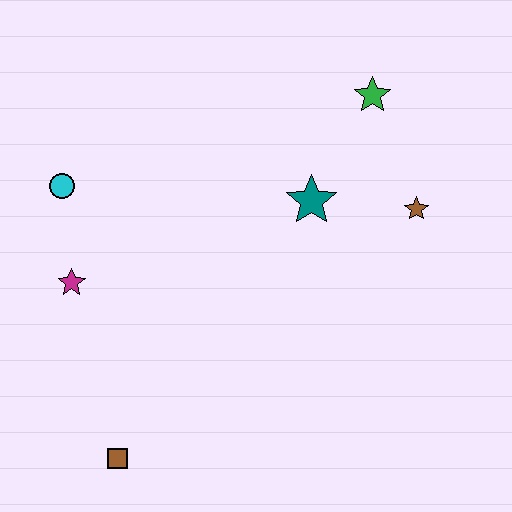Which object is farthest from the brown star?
The brown square is farthest from the brown star.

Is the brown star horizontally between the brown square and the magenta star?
No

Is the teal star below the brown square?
No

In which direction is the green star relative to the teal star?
The green star is above the teal star.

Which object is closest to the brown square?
The magenta star is closest to the brown square.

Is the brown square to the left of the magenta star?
No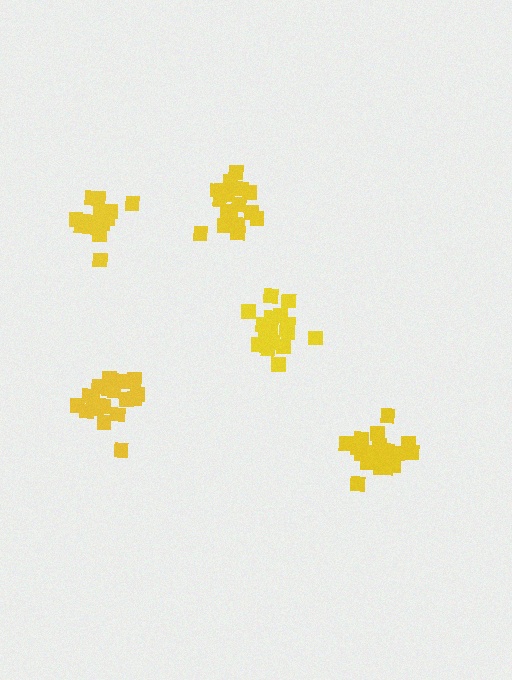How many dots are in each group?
Group 1: 21 dots, Group 2: 18 dots, Group 3: 21 dots, Group 4: 15 dots, Group 5: 19 dots (94 total).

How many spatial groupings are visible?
There are 5 spatial groupings.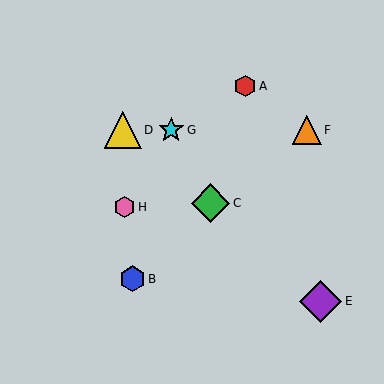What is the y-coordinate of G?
Object G is at y≈130.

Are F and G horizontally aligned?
Yes, both are at y≈130.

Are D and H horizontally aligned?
No, D is at y≈130 and H is at y≈207.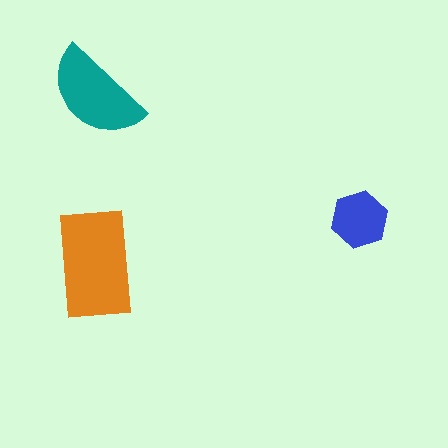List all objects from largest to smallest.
The orange rectangle, the teal semicircle, the blue hexagon.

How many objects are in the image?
There are 3 objects in the image.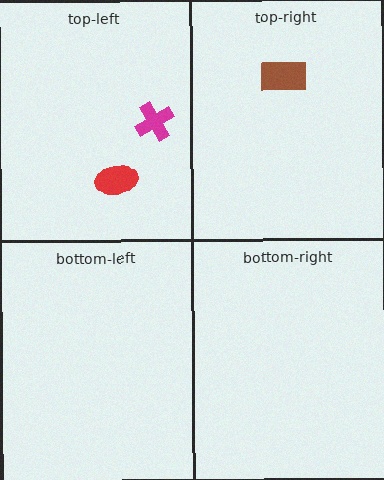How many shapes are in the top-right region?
1.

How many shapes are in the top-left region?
2.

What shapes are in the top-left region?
The red ellipse, the magenta cross.